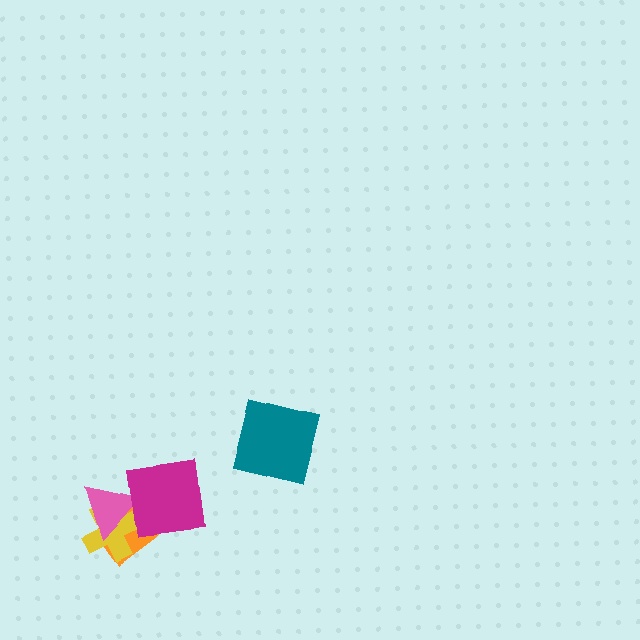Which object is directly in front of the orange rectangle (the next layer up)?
The yellow cross is directly in front of the orange rectangle.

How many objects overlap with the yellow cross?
3 objects overlap with the yellow cross.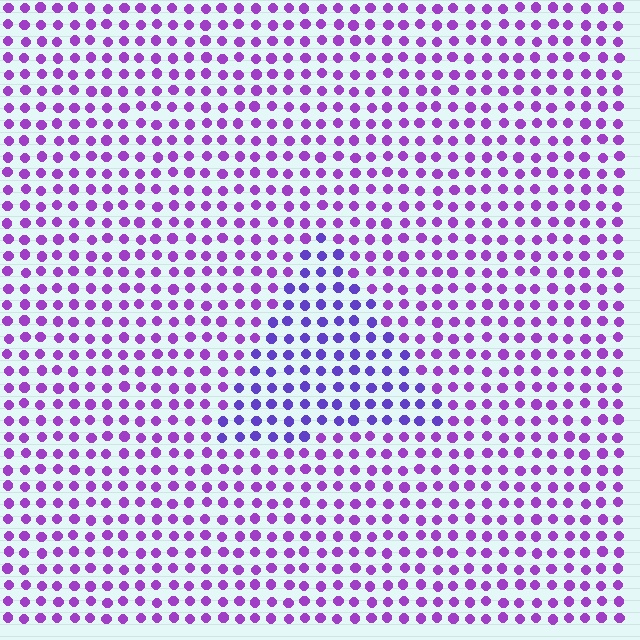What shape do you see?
I see a triangle.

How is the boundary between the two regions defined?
The boundary is defined purely by a slight shift in hue (about 28 degrees). Spacing, size, and orientation are identical on both sides.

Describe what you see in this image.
The image is filled with small purple elements in a uniform arrangement. A triangle-shaped region is visible where the elements are tinted to a slightly different hue, forming a subtle color boundary.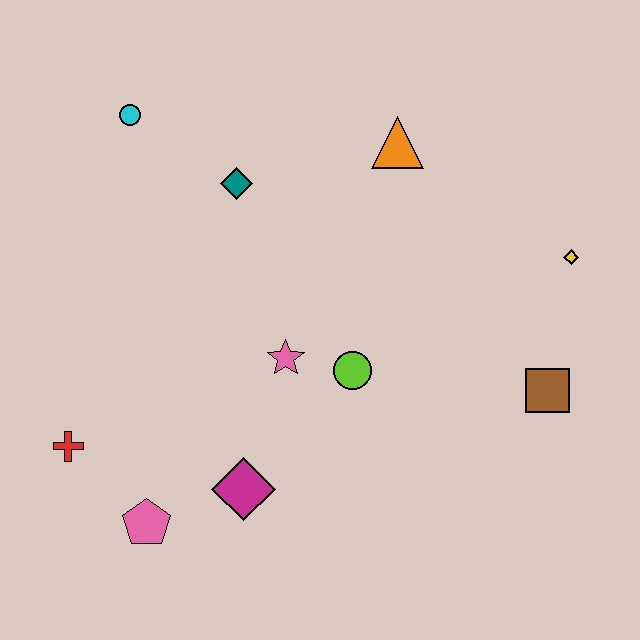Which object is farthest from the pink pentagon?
The yellow diamond is farthest from the pink pentagon.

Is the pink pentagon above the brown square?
No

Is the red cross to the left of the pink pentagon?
Yes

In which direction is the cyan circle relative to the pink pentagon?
The cyan circle is above the pink pentagon.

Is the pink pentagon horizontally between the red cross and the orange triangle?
Yes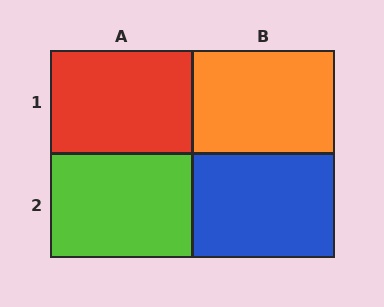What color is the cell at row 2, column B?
Blue.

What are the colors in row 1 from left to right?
Red, orange.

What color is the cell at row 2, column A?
Lime.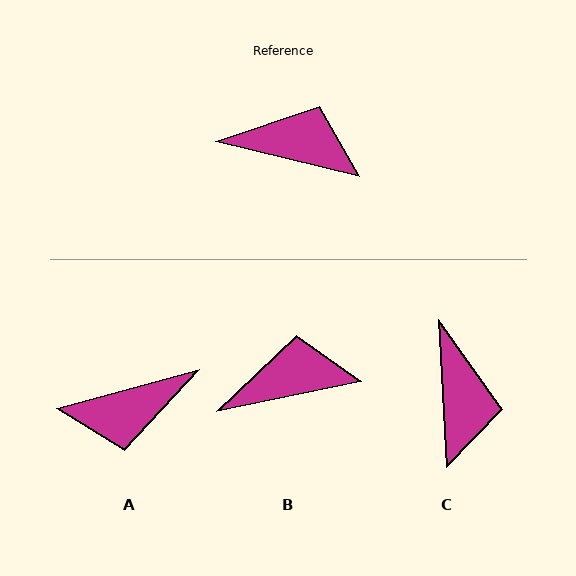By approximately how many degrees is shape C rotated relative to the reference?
Approximately 73 degrees clockwise.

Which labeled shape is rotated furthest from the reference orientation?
A, about 151 degrees away.